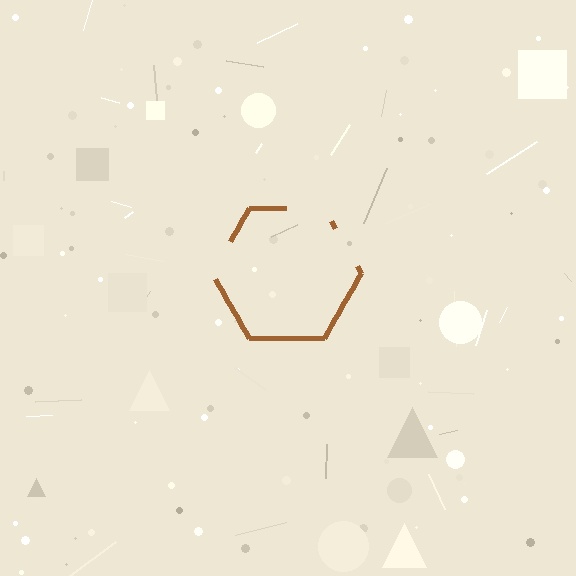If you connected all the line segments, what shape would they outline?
They would outline a hexagon.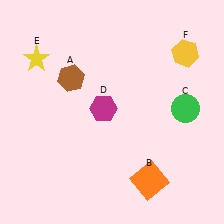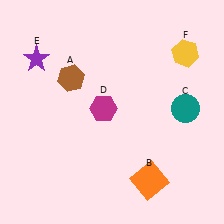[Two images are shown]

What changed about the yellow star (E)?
In Image 1, E is yellow. In Image 2, it changed to purple.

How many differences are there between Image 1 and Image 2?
There are 2 differences between the two images.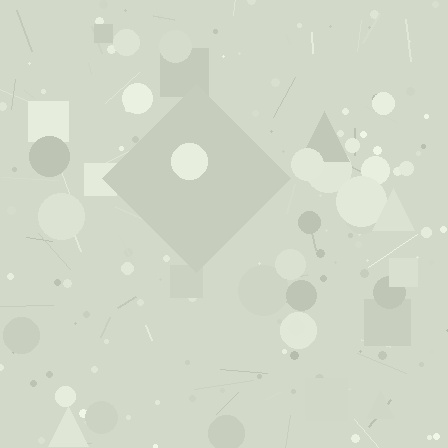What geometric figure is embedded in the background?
A diamond is embedded in the background.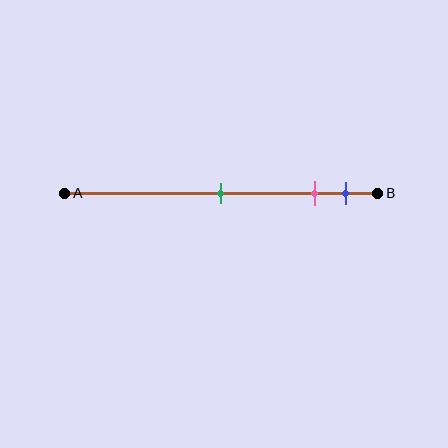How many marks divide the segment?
There are 3 marks dividing the segment.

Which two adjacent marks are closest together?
The pink and blue marks are the closest adjacent pair.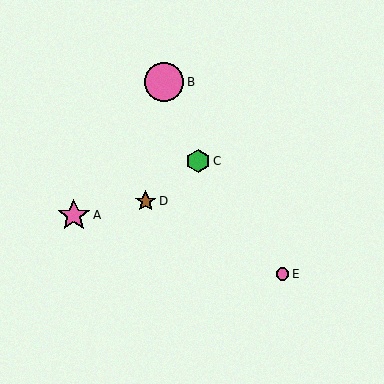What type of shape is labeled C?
Shape C is a green hexagon.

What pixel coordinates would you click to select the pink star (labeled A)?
Click at (74, 215) to select the pink star A.